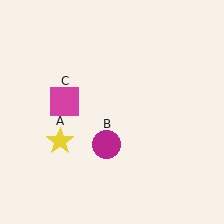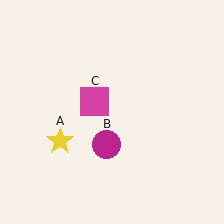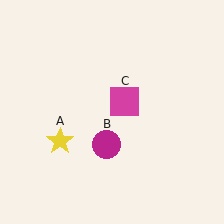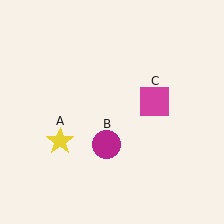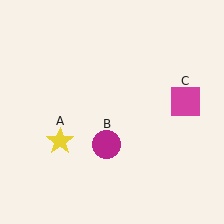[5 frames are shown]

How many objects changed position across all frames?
1 object changed position: magenta square (object C).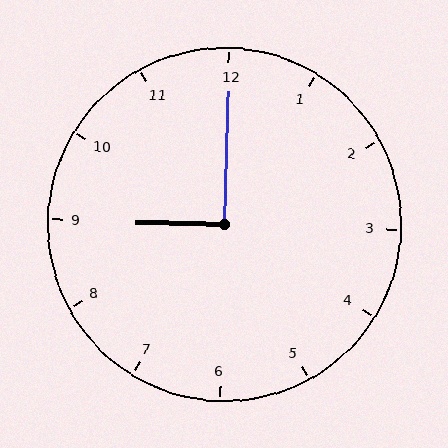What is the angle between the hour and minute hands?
Approximately 90 degrees.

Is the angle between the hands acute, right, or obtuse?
It is right.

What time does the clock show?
9:00.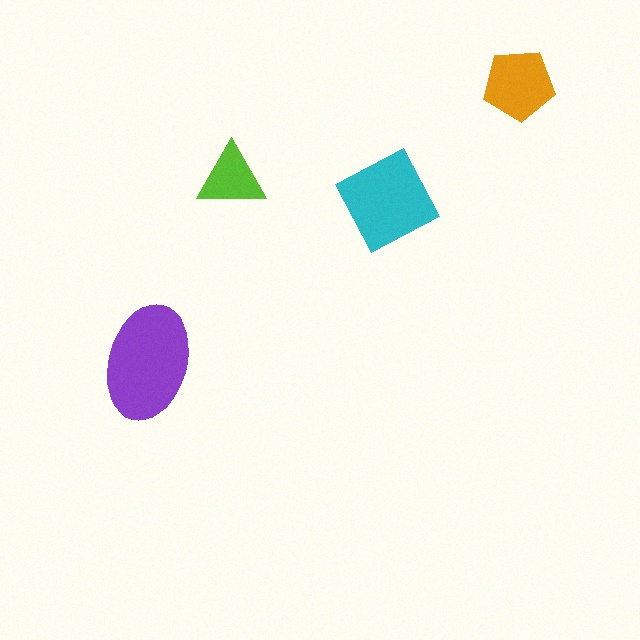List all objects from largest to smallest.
The purple ellipse, the cyan diamond, the orange pentagon, the lime triangle.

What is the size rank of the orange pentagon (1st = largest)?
3rd.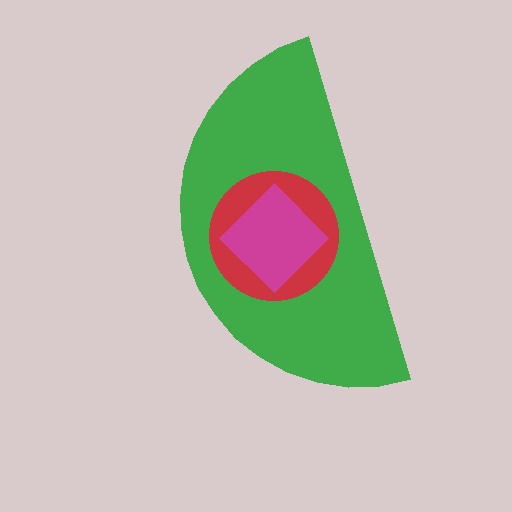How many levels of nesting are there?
3.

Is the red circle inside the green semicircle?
Yes.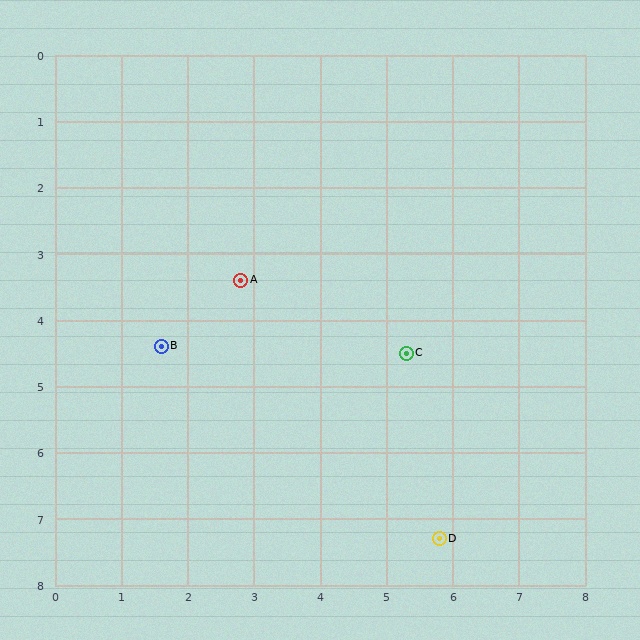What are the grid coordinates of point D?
Point D is at approximately (5.8, 7.3).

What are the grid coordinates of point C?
Point C is at approximately (5.3, 4.5).